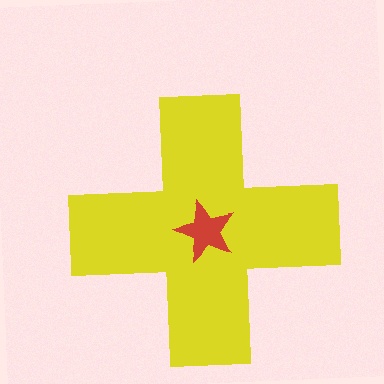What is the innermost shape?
The red star.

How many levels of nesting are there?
2.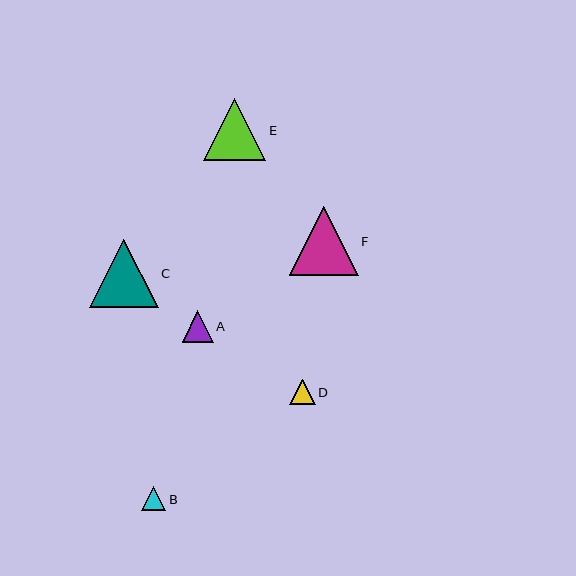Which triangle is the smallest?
Triangle B is the smallest with a size of approximately 24 pixels.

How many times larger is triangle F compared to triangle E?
Triangle F is approximately 1.1 times the size of triangle E.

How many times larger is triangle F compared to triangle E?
Triangle F is approximately 1.1 times the size of triangle E.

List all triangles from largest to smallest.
From largest to smallest: C, F, E, A, D, B.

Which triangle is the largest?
Triangle C is the largest with a size of approximately 69 pixels.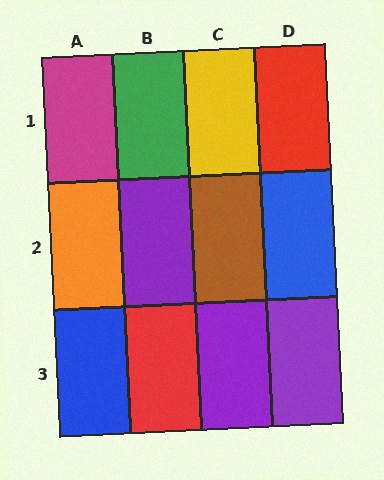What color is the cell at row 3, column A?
Blue.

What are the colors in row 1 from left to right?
Magenta, green, yellow, red.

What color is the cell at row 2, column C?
Brown.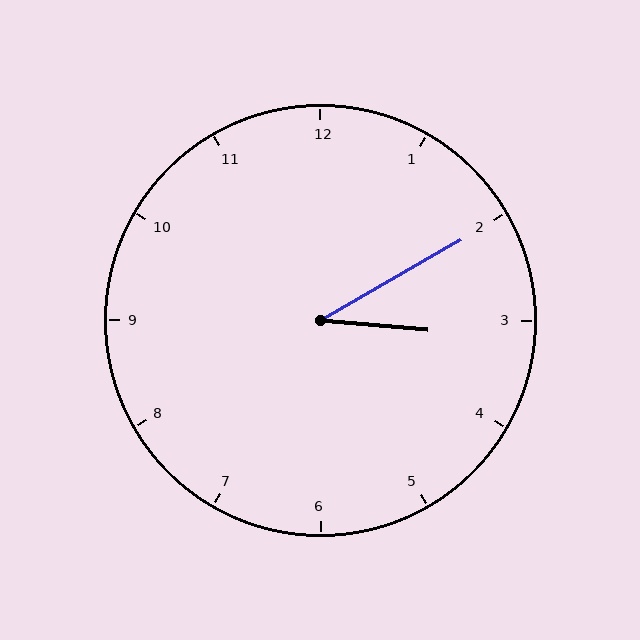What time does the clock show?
3:10.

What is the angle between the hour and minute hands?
Approximately 35 degrees.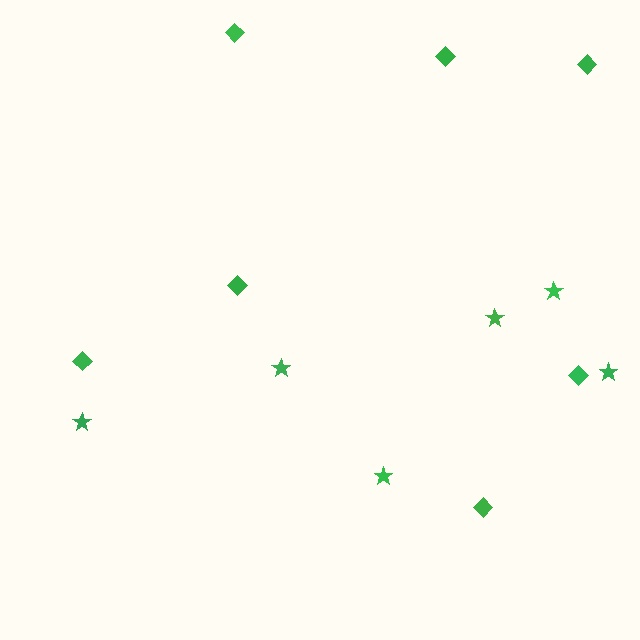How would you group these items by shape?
There are 2 groups: one group of stars (6) and one group of diamonds (7).